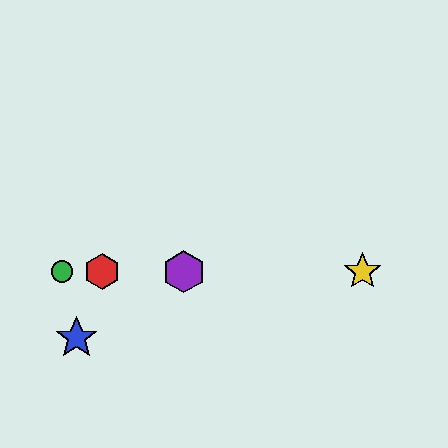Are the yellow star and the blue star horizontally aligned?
No, the yellow star is at y≈272 and the blue star is at y≈338.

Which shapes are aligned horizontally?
The red hexagon, the green circle, the yellow star, the purple hexagon are aligned horizontally.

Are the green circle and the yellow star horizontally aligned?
Yes, both are at y≈272.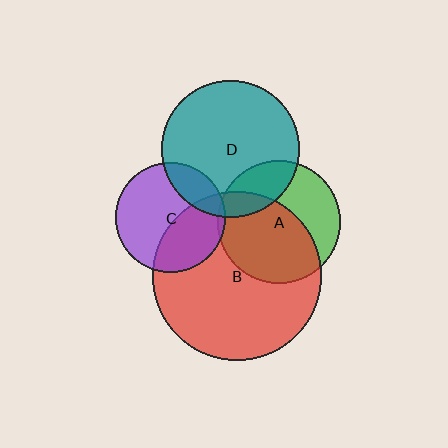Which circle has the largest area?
Circle B (red).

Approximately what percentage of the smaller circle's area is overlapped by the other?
Approximately 10%.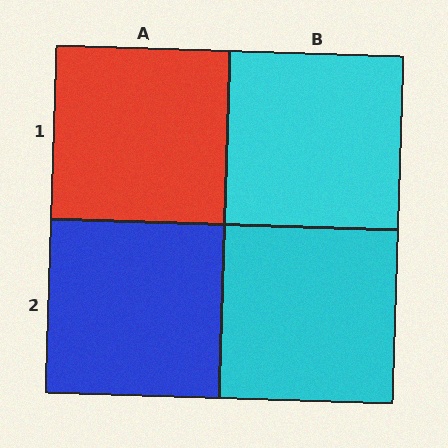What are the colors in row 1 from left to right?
Red, cyan.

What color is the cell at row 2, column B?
Cyan.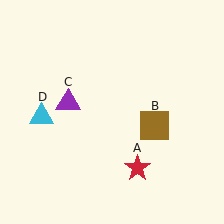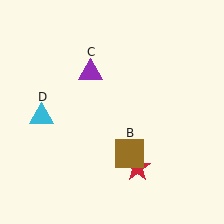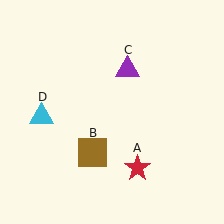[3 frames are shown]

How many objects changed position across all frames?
2 objects changed position: brown square (object B), purple triangle (object C).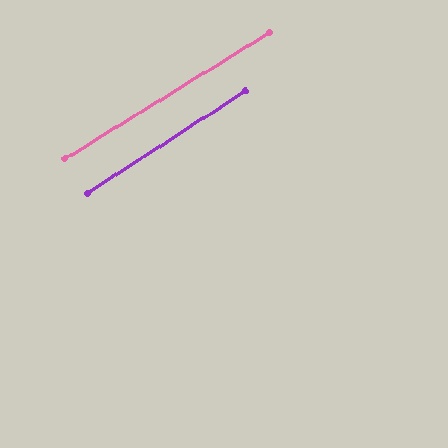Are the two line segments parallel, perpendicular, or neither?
Parallel — their directions differ by only 0.9°.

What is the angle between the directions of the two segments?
Approximately 1 degree.